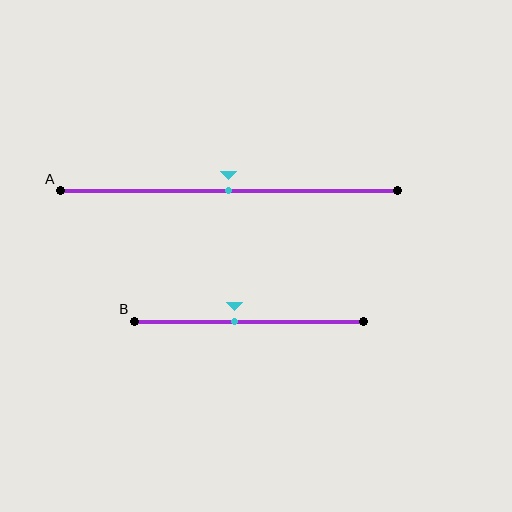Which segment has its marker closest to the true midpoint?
Segment A has its marker closest to the true midpoint.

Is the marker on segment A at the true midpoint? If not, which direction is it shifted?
Yes, the marker on segment A is at the true midpoint.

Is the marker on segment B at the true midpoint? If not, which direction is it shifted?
No, the marker on segment B is shifted to the left by about 6% of the segment length.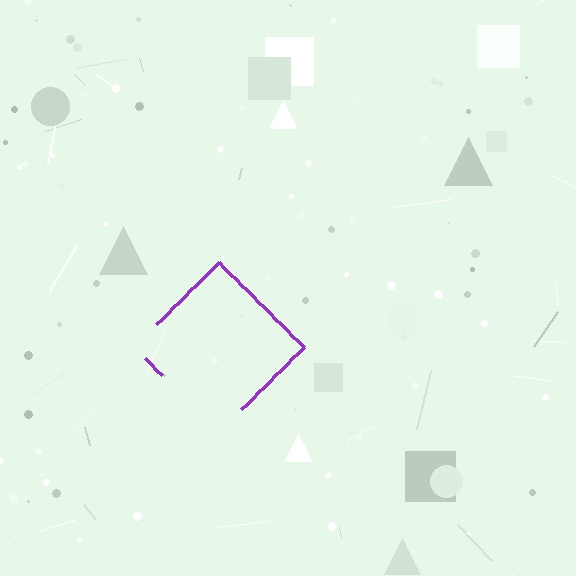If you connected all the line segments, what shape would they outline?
They would outline a diamond.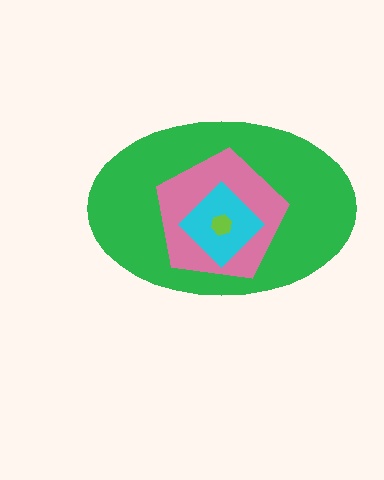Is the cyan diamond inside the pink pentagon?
Yes.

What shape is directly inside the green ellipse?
The pink pentagon.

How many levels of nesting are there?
4.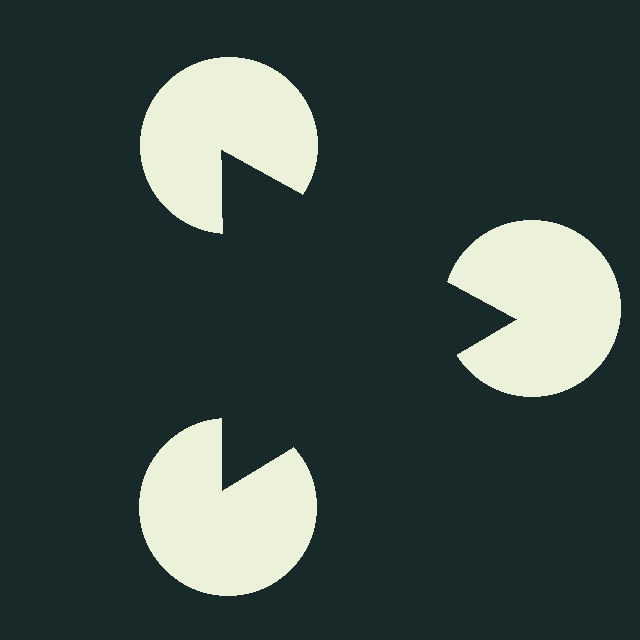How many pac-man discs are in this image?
There are 3 — one at each vertex of the illusory triangle.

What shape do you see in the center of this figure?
An illusory triangle — its edges are inferred from the aligned wedge cuts in the pac-man discs, not physically drawn.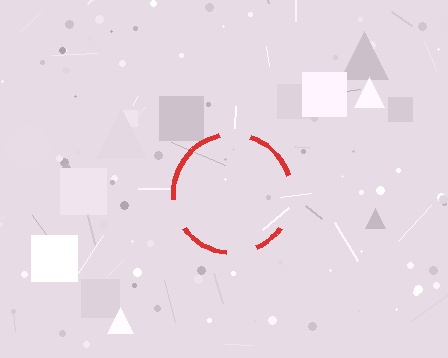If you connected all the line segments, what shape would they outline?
They would outline a circle.